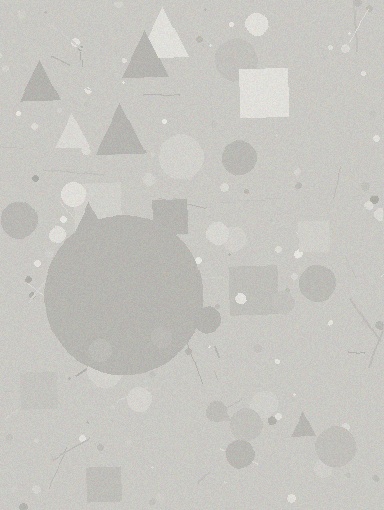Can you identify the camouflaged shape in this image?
The camouflaged shape is a circle.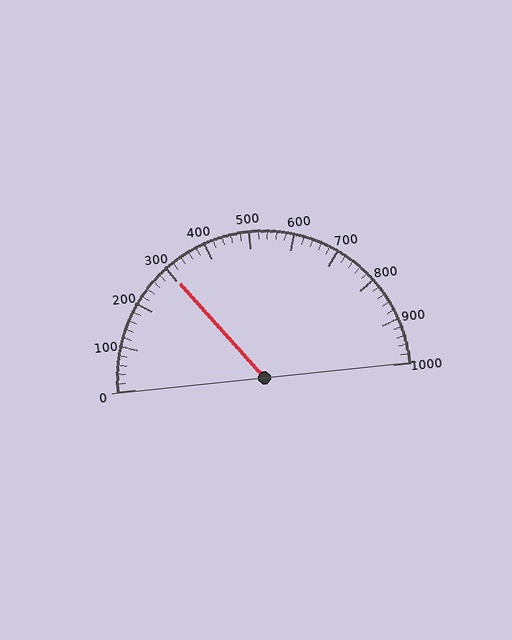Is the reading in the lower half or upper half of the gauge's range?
The reading is in the lower half of the range (0 to 1000).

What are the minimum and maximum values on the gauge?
The gauge ranges from 0 to 1000.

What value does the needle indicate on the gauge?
The needle indicates approximately 300.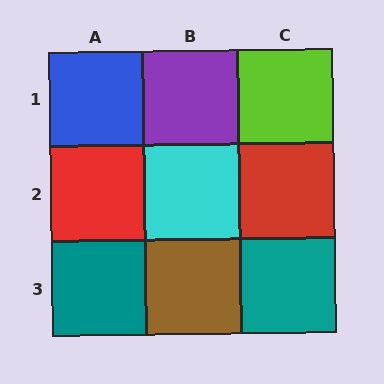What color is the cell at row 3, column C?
Teal.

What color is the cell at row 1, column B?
Purple.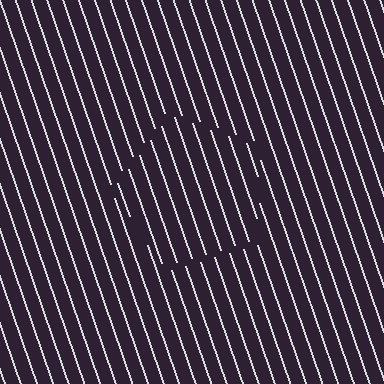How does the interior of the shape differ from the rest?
The interior of the shape contains the same grating, shifted by half a period — the contour is defined by the phase discontinuity where line-ends from the inner and outer gratings abut.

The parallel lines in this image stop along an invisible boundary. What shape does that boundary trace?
An illusory pentagon. The interior of the shape contains the same grating, shifted by half a period — the contour is defined by the phase discontinuity where line-ends from the inner and outer gratings abut.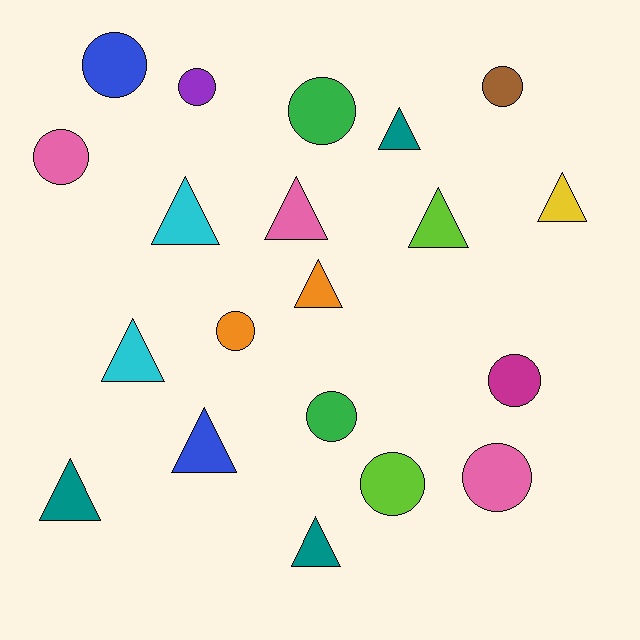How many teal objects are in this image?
There are 3 teal objects.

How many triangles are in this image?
There are 10 triangles.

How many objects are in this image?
There are 20 objects.